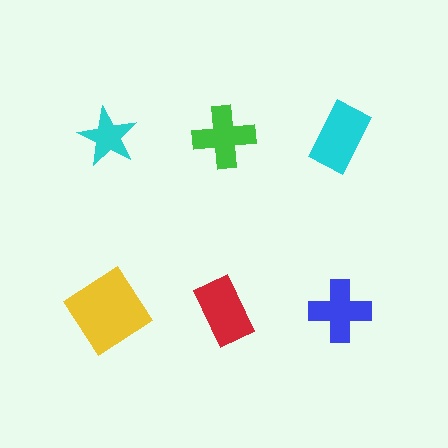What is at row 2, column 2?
A red rectangle.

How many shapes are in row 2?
3 shapes.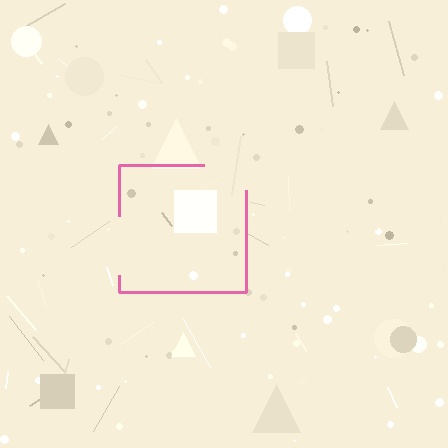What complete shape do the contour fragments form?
The contour fragments form a square.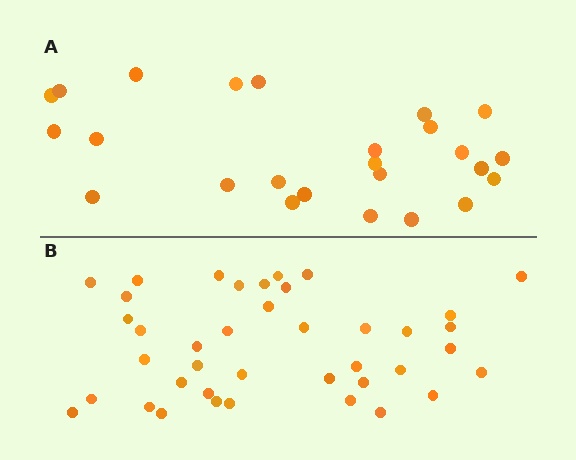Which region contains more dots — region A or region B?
Region B (the bottom region) has more dots.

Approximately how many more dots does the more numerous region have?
Region B has approximately 15 more dots than region A.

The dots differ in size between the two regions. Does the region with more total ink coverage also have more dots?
No. Region A has more total ink coverage because its dots are larger, but region B actually contains more individual dots. Total area can be misleading — the number of items is what matters here.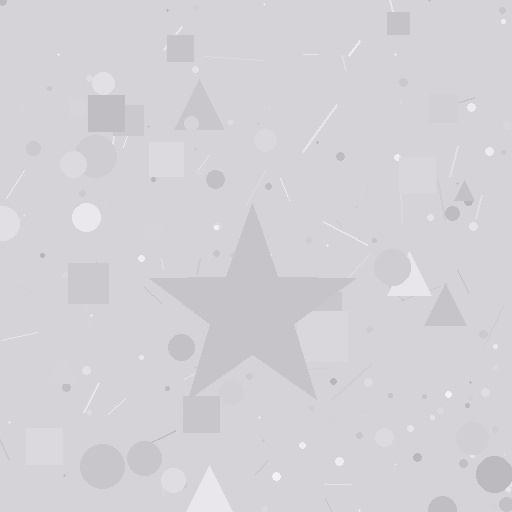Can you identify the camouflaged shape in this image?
The camouflaged shape is a star.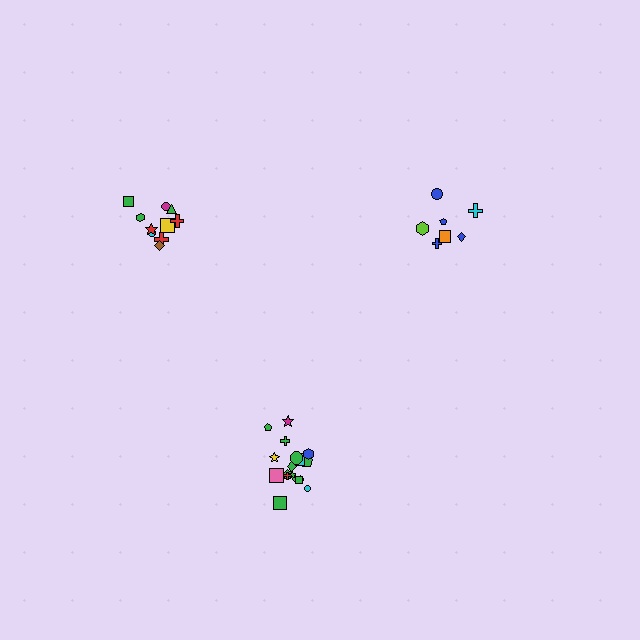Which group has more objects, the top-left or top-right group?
The top-left group.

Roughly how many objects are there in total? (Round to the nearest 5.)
Roughly 35 objects in total.